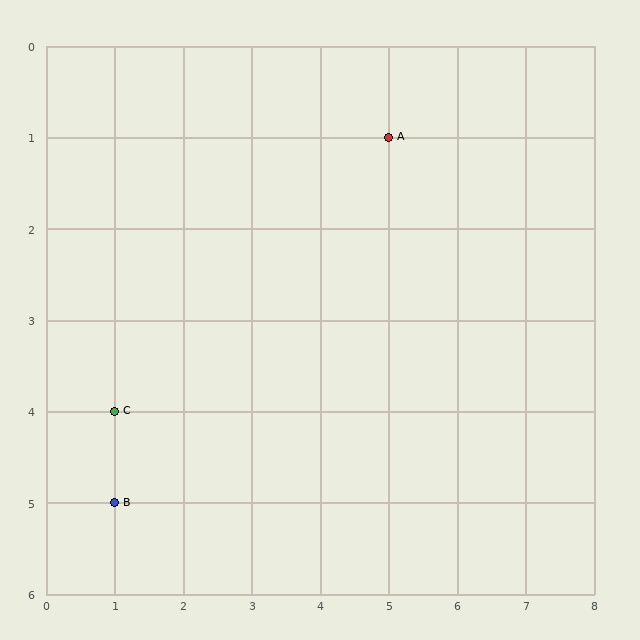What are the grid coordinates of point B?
Point B is at grid coordinates (1, 5).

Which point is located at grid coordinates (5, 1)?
Point A is at (5, 1).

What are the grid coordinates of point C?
Point C is at grid coordinates (1, 4).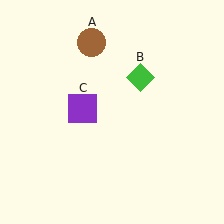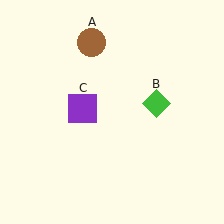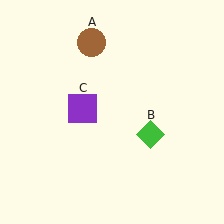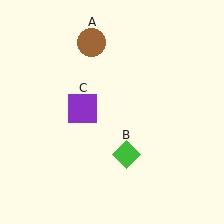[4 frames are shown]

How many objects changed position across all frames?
1 object changed position: green diamond (object B).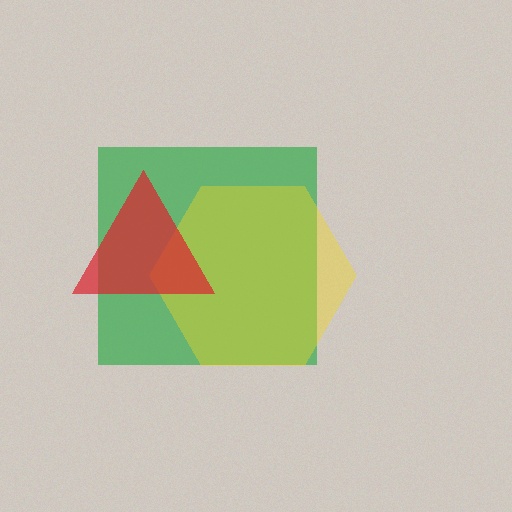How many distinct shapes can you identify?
There are 3 distinct shapes: a green square, a yellow hexagon, a red triangle.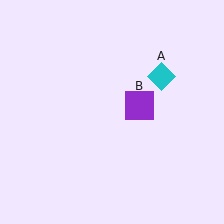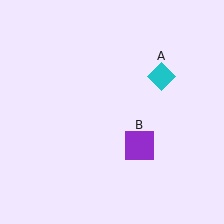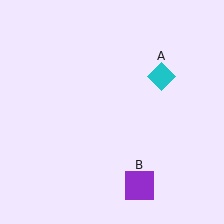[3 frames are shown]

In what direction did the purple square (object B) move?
The purple square (object B) moved down.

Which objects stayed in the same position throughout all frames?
Cyan diamond (object A) remained stationary.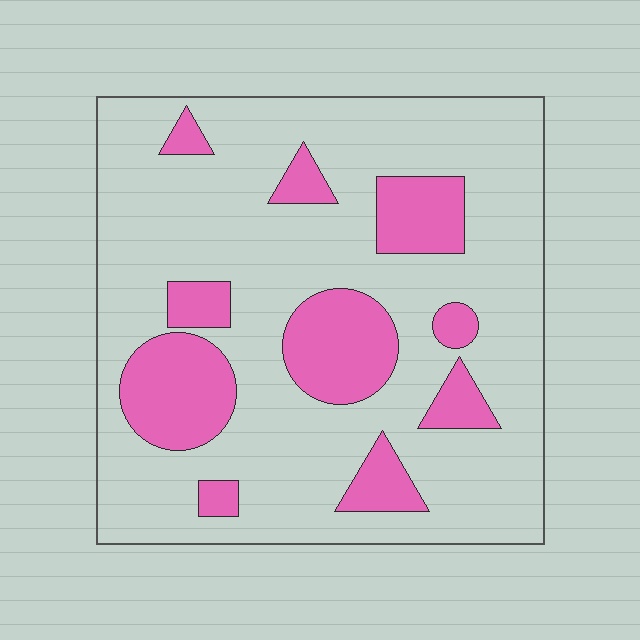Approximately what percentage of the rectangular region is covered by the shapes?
Approximately 25%.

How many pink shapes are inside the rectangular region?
10.